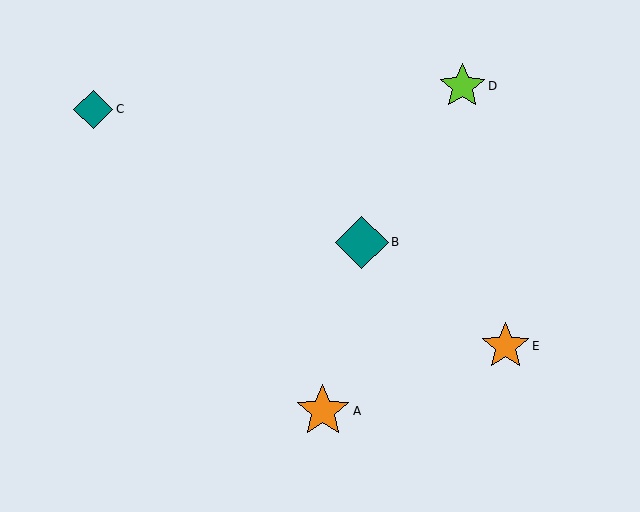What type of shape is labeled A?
Shape A is an orange star.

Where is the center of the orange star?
The center of the orange star is at (506, 346).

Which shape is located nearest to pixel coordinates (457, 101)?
The lime star (labeled D) at (462, 86) is nearest to that location.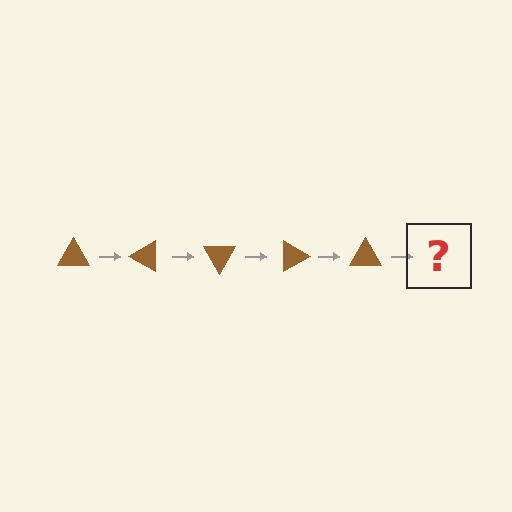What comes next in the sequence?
The next element should be a brown triangle rotated 150 degrees.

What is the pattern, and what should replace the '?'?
The pattern is that the triangle rotates 30 degrees each step. The '?' should be a brown triangle rotated 150 degrees.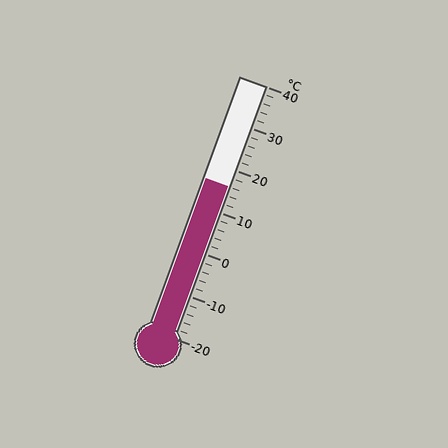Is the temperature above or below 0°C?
The temperature is above 0°C.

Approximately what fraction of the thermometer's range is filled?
The thermometer is filled to approximately 60% of its range.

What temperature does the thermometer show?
The thermometer shows approximately 16°C.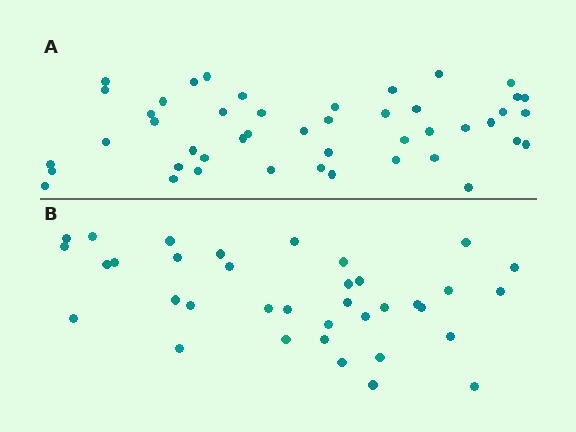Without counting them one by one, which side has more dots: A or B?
Region A (the top region) has more dots.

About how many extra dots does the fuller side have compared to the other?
Region A has roughly 10 or so more dots than region B.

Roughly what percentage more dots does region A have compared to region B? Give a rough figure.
About 30% more.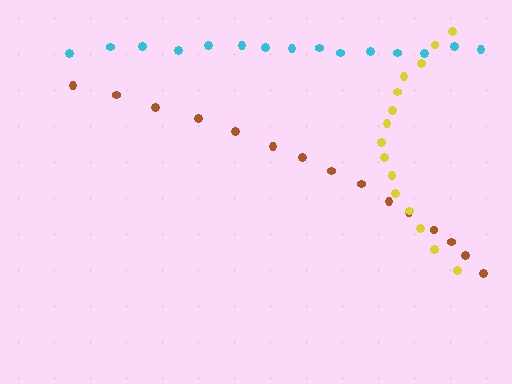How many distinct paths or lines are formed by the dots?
There are 3 distinct paths.